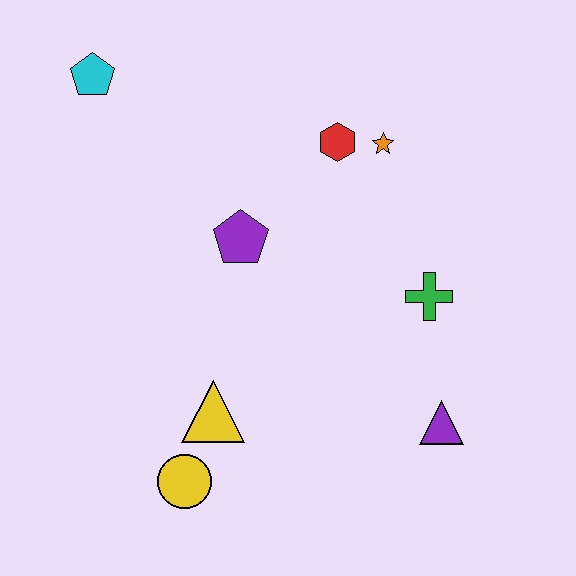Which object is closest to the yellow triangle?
The yellow circle is closest to the yellow triangle.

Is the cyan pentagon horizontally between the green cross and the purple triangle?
No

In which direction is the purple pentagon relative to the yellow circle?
The purple pentagon is above the yellow circle.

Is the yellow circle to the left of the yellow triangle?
Yes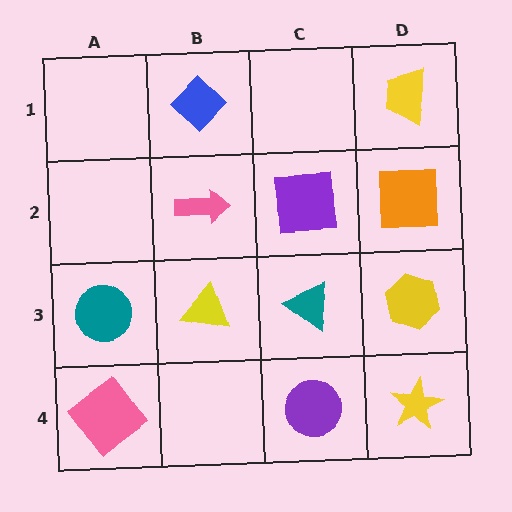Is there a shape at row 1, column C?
No, that cell is empty.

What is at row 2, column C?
A purple square.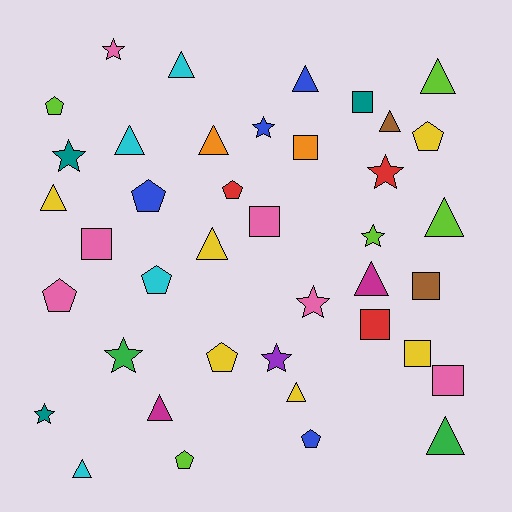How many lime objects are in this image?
There are 5 lime objects.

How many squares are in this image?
There are 8 squares.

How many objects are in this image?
There are 40 objects.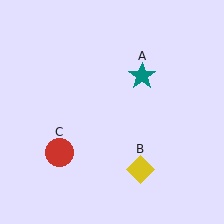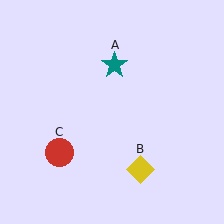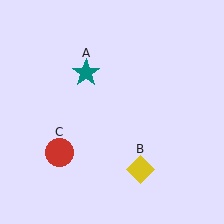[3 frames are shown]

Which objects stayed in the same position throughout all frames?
Yellow diamond (object B) and red circle (object C) remained stationary.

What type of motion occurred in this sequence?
The teal star (object A) rotated counterclockwise around the center of the scene.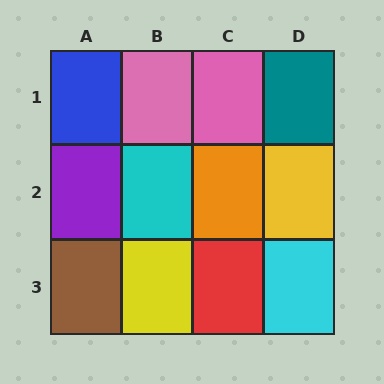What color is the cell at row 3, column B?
Yellow.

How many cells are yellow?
2 cells are yellow.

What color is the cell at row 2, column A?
Purple.